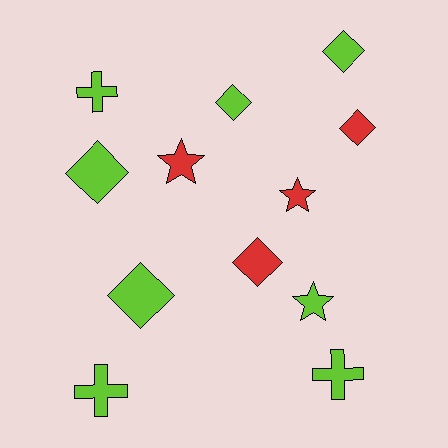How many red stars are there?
There are 2 red stars.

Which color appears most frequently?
Lime, with 8 objects.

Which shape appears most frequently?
Diamond, with 6 objects.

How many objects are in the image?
There are 12 objects.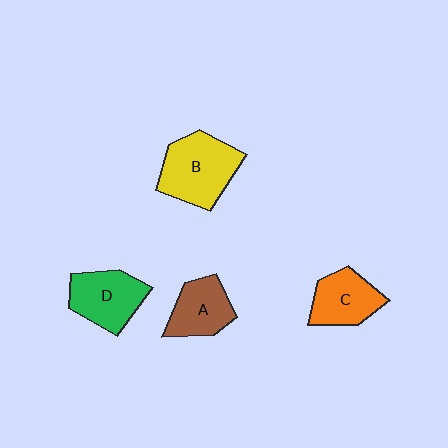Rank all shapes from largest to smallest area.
From largest to smallest: B (yellow), D (green), C (orange), A (brown).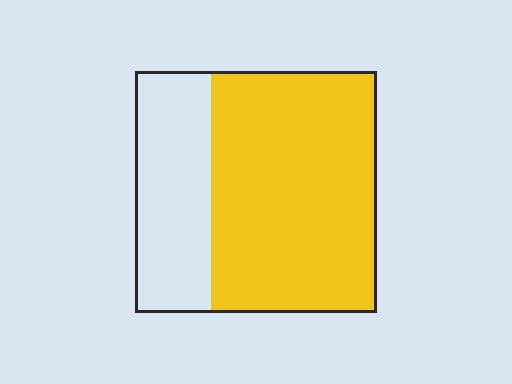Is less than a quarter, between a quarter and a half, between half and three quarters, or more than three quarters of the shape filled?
Between half and three quarters.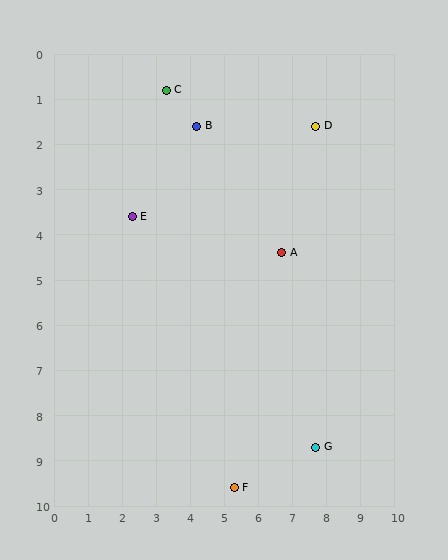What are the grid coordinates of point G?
Point G is at approximately (7.7, 8.7).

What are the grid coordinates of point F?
Point F is at approximately (5.3, 9.6).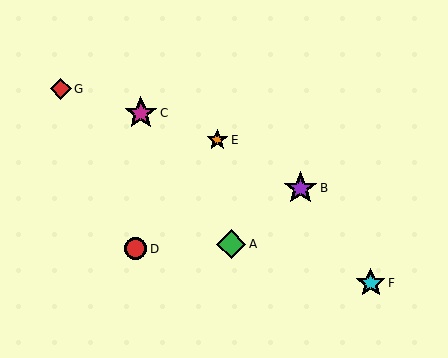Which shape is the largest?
The purple star (labeled B) is the largest.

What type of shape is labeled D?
Shape D is a red circle.